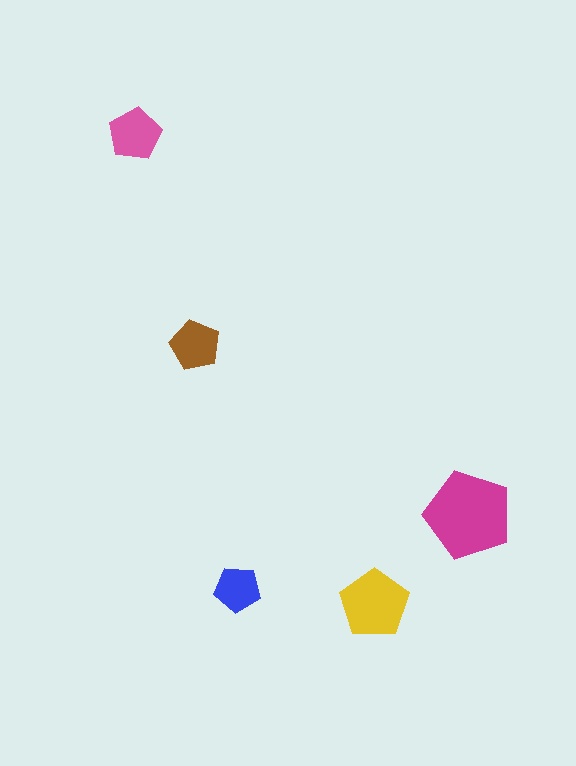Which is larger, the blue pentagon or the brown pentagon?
The brown one.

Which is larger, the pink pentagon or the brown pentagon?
The pink one.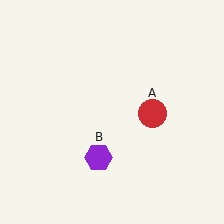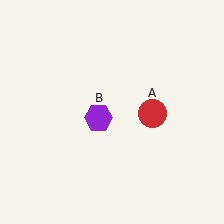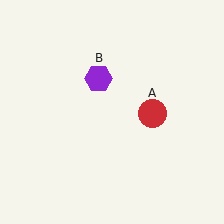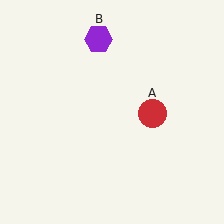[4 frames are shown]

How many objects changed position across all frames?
1 object changed position: purple hexagon (object B).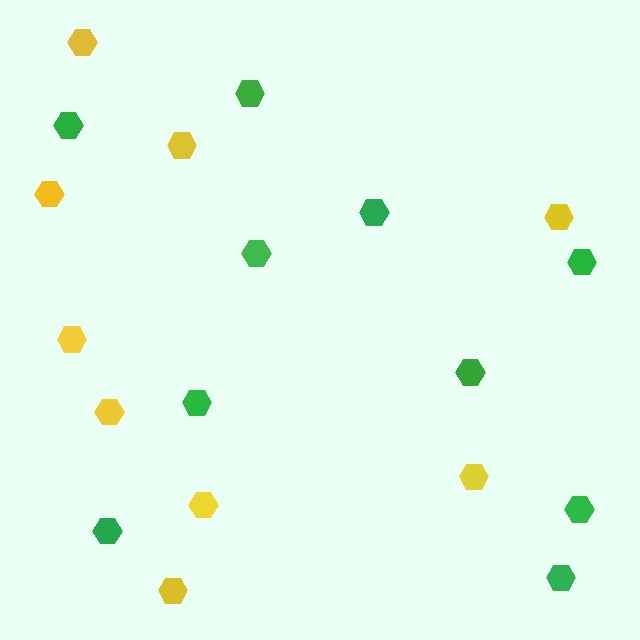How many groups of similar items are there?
There are 2 groups: one group of green hexagons (10) and one group of yellow hexagons (9).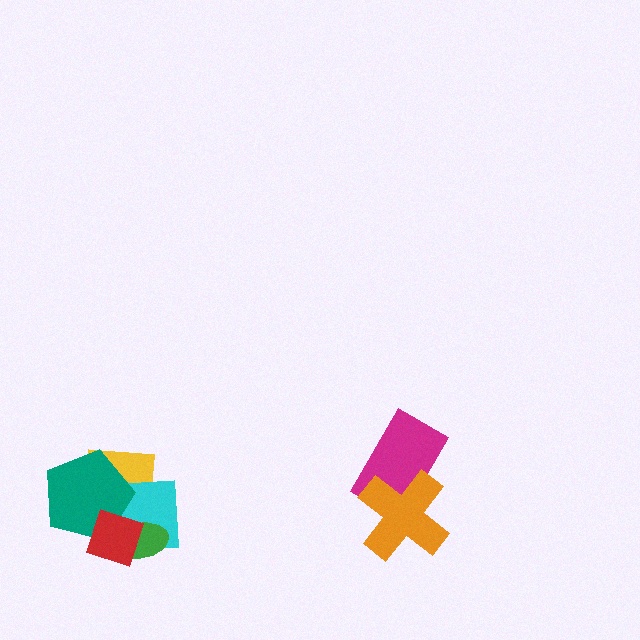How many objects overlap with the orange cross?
1 object overlaps with the orange cross.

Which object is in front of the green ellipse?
The red diamond is in front of the green ellipse.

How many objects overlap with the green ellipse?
2 objects overlap with the green ellipse.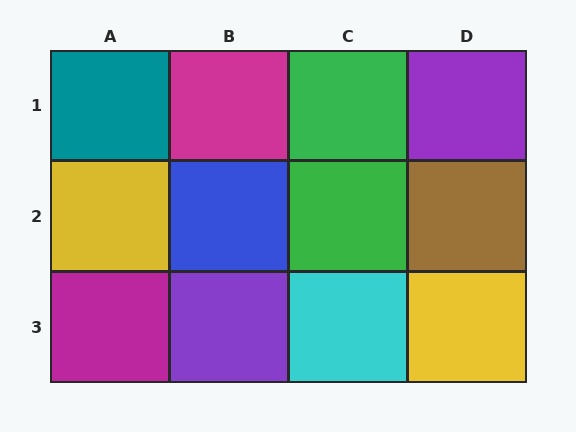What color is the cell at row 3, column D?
Yellow.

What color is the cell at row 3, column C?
Cyan.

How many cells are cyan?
1 cell is cyan.